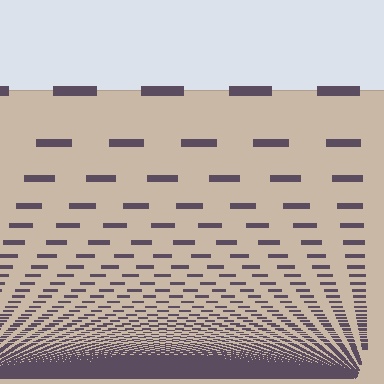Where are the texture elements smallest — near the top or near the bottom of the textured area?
Near the bottom.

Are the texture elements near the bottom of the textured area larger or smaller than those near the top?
Smaller. The gradient is inverted — elements near the bottom are smaller and denser.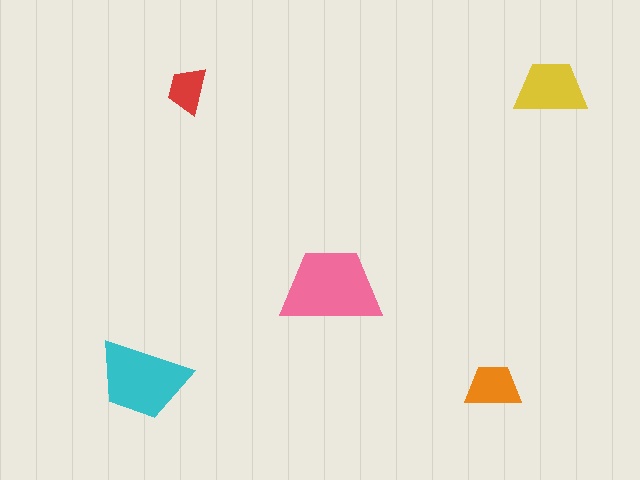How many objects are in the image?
There are 5 objects in the image.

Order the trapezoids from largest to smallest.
the pink one, the cyan one, the yellow one, the orange one, the red one.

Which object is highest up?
The yellow trapezoid is topmost.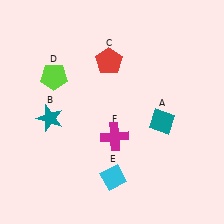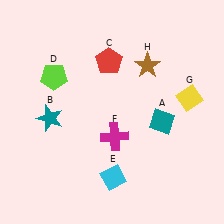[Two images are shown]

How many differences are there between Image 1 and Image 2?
There are 2 differences between the two images.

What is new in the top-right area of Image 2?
A yellow diamond (G) was added in the top-right area of Image 2.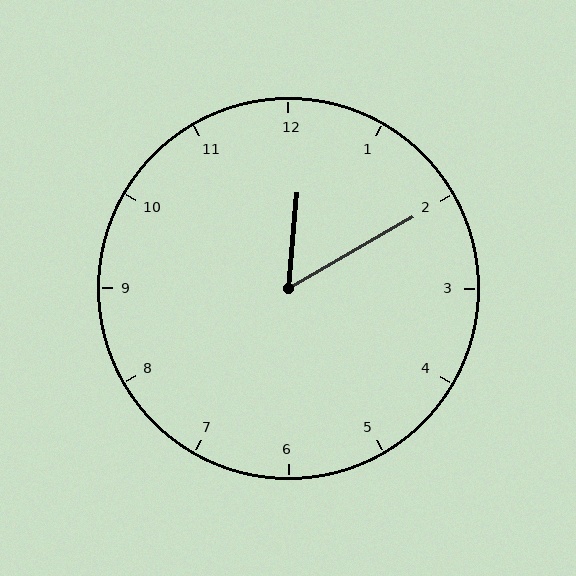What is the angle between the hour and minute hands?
Approximately 55 degrees.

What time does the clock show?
12:10.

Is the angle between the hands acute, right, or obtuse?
It is acute.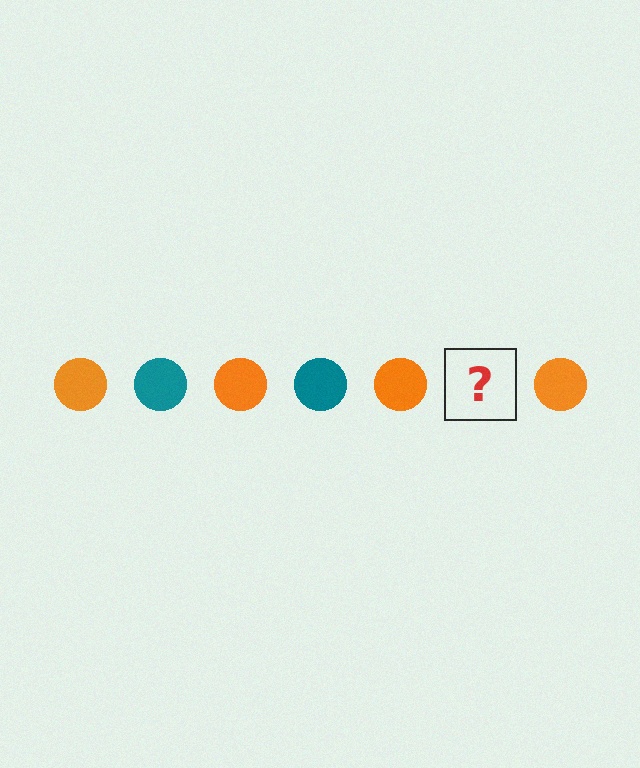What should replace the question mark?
The question mark should be replaced with a teal circle.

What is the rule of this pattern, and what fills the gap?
The rule is that the pattern cycles through orange, teal circles. The gap should be filled with a teal circle.